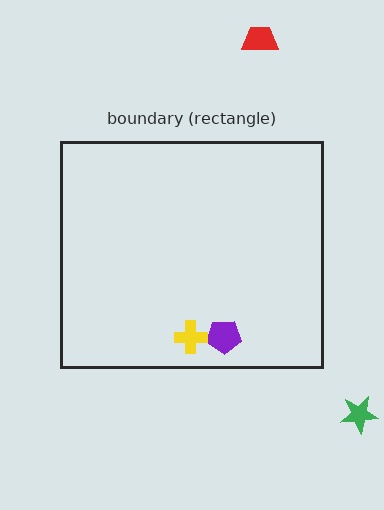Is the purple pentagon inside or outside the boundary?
Inside.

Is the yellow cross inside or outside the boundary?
Inside.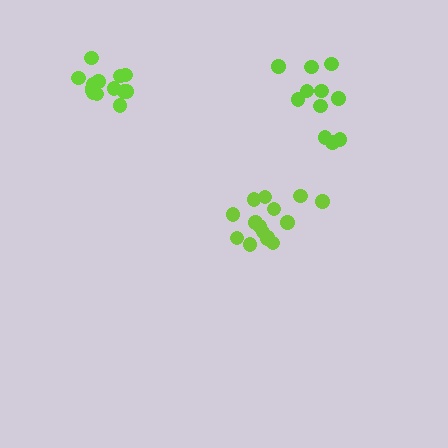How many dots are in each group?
Group 1: 15 dots, Group 2: 14 dots, Group 3: 11 dots (40 total).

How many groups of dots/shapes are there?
There are 3 groups.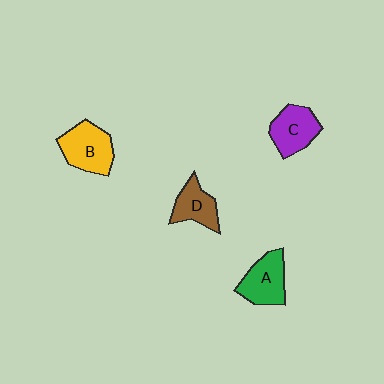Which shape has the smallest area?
Shape D (brown).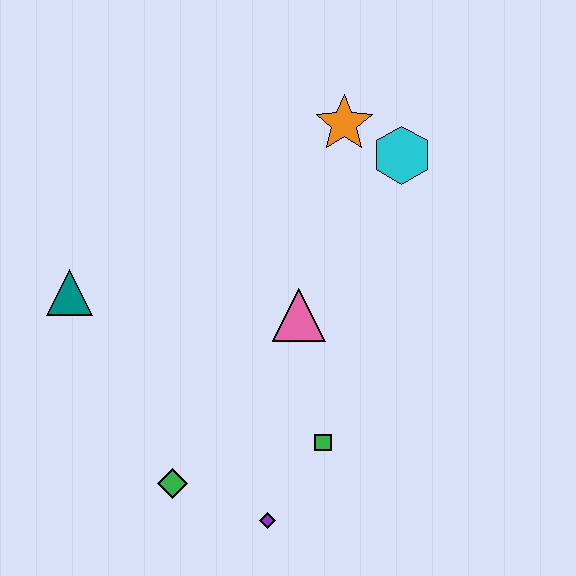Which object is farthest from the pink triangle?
The teal triangle is farthest from the pink triangle.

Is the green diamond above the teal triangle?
No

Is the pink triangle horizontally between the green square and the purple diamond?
Yes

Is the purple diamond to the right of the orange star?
No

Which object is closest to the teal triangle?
The green diamond is closest to the teal triangle.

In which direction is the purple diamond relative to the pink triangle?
The purple diamond is below the pink triangle.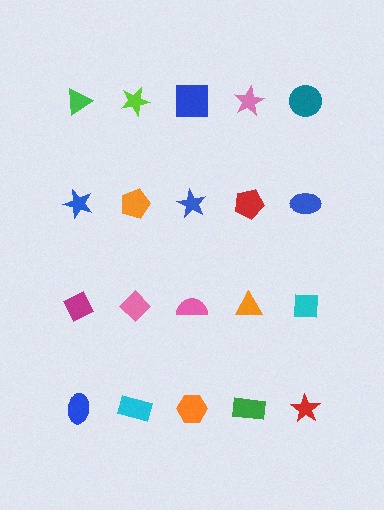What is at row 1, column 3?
A blue square.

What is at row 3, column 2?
A pink diamond.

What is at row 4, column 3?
An orange hexagon.